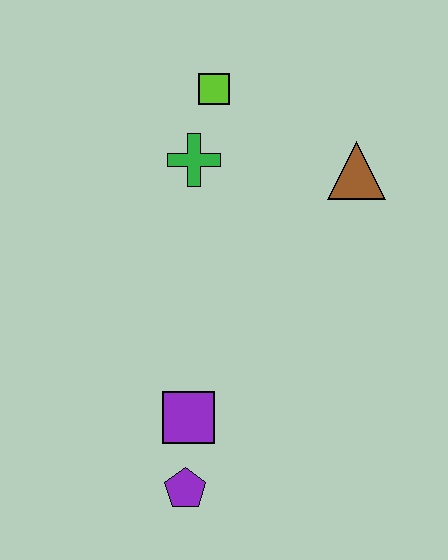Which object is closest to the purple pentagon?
The purple square is closest to the purple pentagon.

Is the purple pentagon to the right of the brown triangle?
No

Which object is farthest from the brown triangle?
The purple pentagon is farthest from the brown triangle.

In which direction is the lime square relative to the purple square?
The lime square is above the purple square.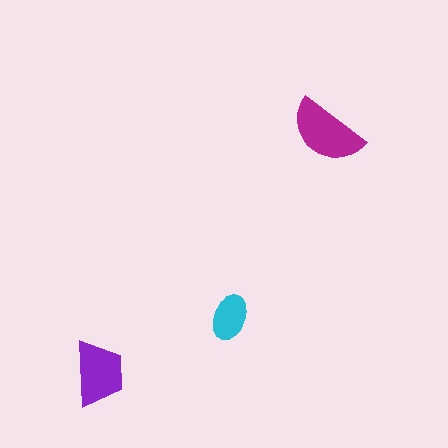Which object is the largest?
The magenta semicircle.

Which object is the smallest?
The cyan ellipse.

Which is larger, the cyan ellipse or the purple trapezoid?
The purple trapezoid.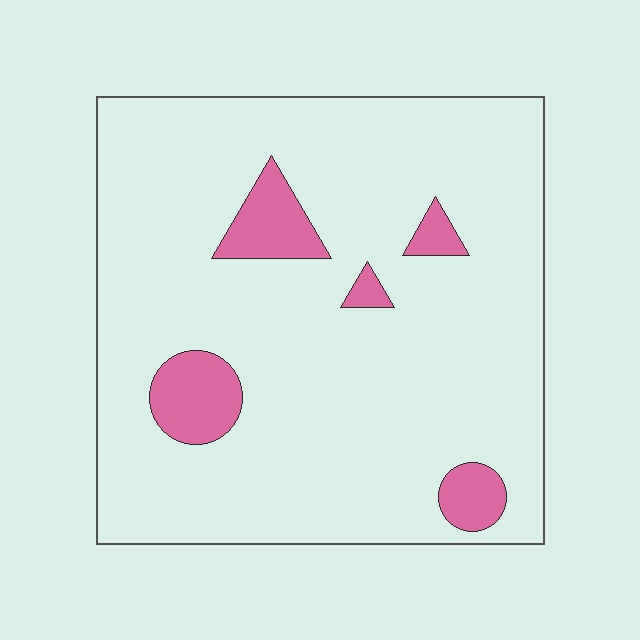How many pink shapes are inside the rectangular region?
5.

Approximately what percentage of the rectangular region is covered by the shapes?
Approximately 10%.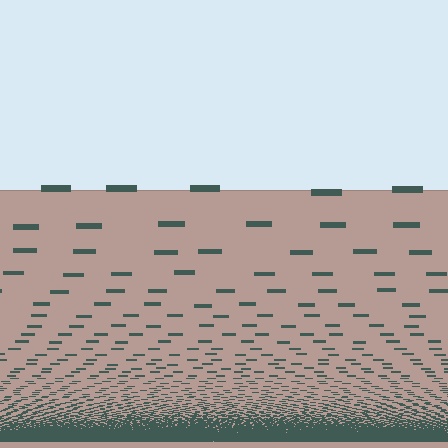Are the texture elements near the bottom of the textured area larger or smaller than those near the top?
Smaller. The gradient is inverted — elements near the bottom are smaller and denser.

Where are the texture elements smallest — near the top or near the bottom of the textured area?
Near the bottom.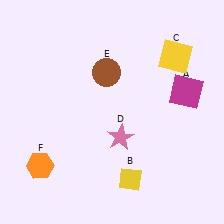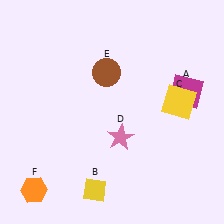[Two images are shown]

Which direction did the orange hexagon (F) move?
The orange hexagon (F) moved down.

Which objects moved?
The objects that moved are: the yellow diamond (B), the yellow square (C), the orange hexagon (F).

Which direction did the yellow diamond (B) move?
The yellow diamond (B) moved left.